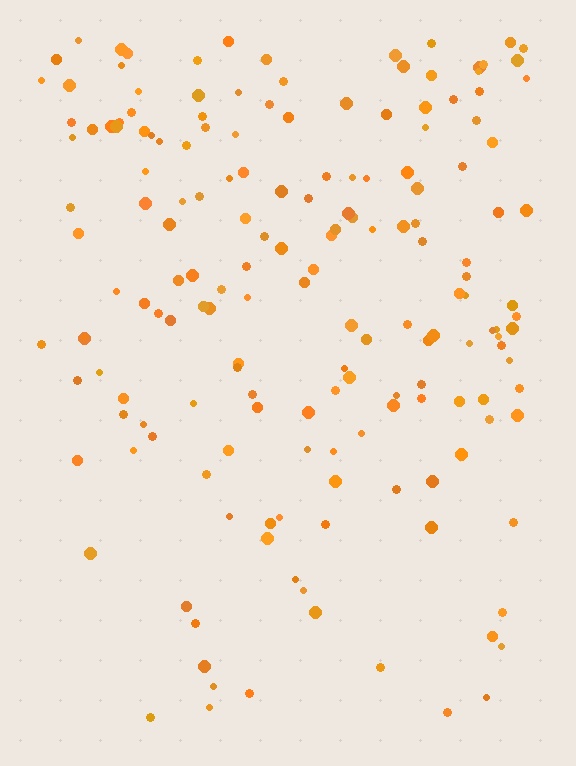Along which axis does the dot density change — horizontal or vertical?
Vertical.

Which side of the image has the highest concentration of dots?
The top.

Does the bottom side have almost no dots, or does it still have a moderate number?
Still a moderate number, just noticeably fewer than the top.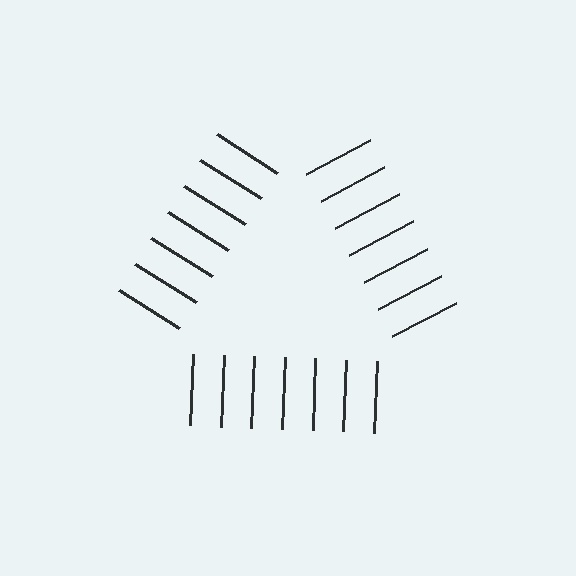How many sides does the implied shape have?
3 sides — the line-ends trace a triangle.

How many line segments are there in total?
21 — 7 along each of the 3 edges.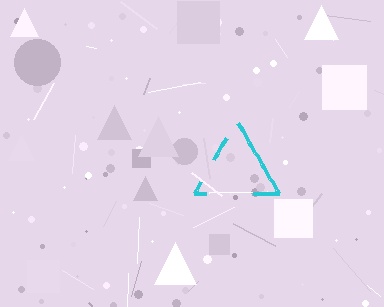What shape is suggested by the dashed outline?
The dashed outline suggests a triangle.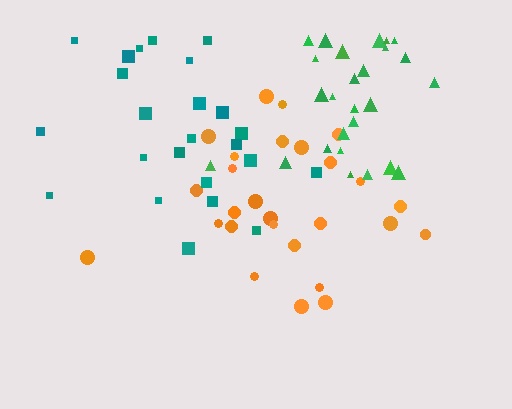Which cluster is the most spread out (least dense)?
Teal.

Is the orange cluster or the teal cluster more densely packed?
Orange.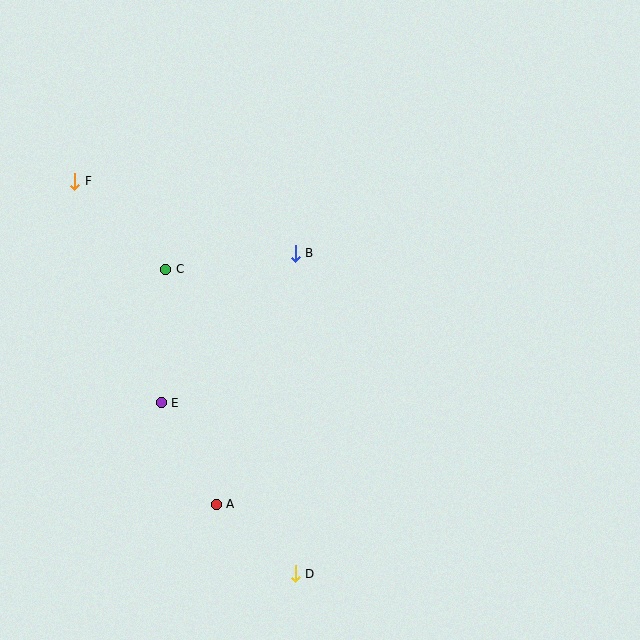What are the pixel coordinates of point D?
Point D is at (295, 574).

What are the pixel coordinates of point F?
Point F is at (75, 181).